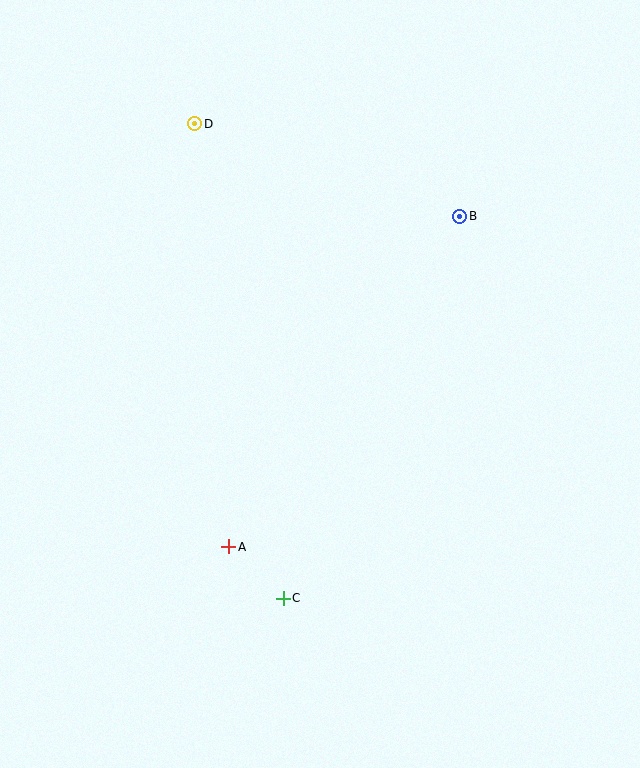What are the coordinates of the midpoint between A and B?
The midpoint between A and B is at (344, 381).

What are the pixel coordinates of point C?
Point C is at (283, 598).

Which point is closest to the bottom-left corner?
Point A is closest to the bottom-left corner.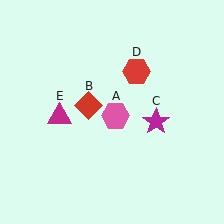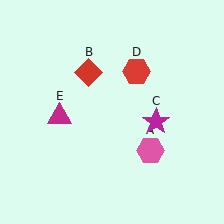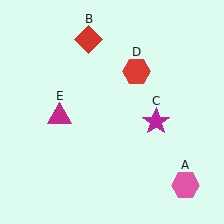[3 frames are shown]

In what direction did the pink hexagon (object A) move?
The pink hexagon (object A) moved down and to the right.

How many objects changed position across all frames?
2 objects changed position: pink hexagon (object A), red diamond (object B).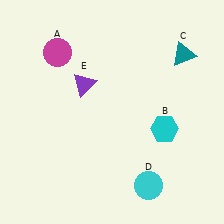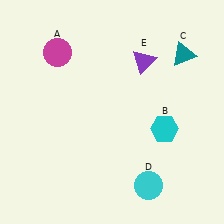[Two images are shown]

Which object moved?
The purple triangle (E) moved right.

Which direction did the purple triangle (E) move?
The purple triangle (E) moved right.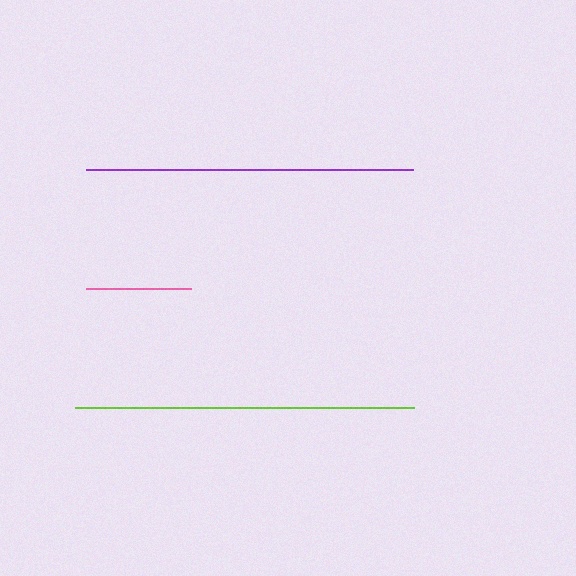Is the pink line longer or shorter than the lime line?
The lime line is longer than the pink line.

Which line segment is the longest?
The lime line is the longest at approximately 339 pixels.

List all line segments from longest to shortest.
From longest to shortest: lime, purple, pink.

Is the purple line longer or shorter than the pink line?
The purple line is longer than the pink line.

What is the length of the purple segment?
The purple segment is approximately 326 pixels long.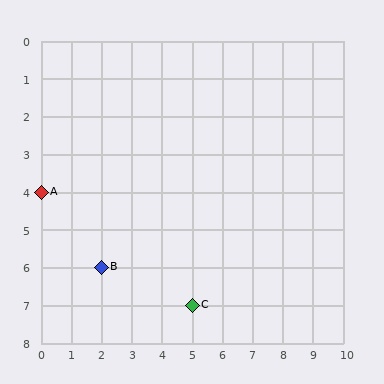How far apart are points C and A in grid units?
Points C and A are 5 columns and 3 rows apart (about 5.8 grid units diagonally).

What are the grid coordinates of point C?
Point C is at grid coordinates (5, 7).